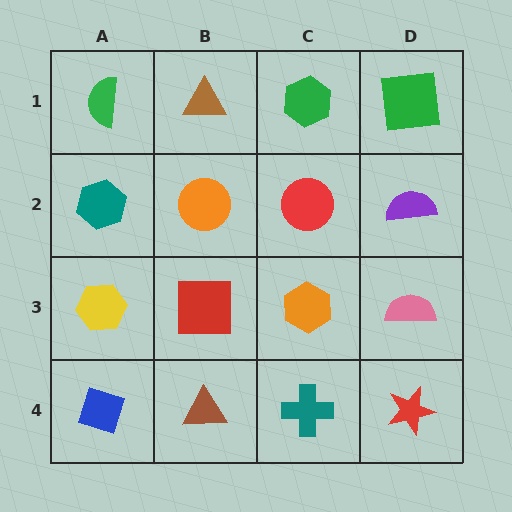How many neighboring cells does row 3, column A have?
3.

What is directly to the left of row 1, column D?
A green hexagon.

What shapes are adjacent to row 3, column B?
An orange circle (row 2, column B), a brown triangle (row 4, column B), a yellow hexagon (row 3, column A), an orange hexagon (row 3, column C).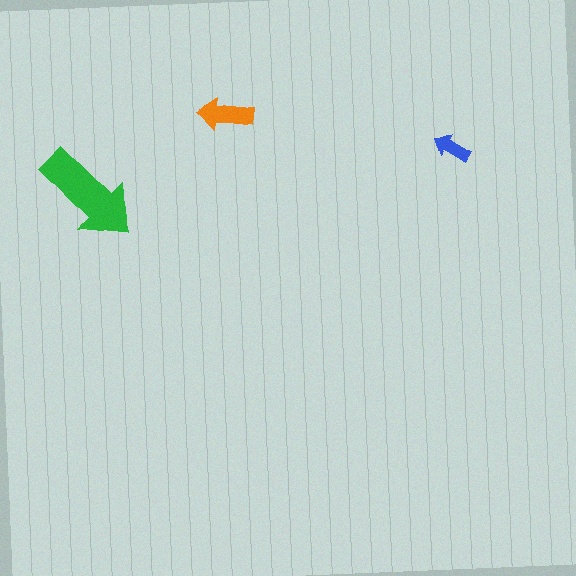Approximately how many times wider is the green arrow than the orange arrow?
About 2 times wider.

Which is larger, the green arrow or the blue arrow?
The green one.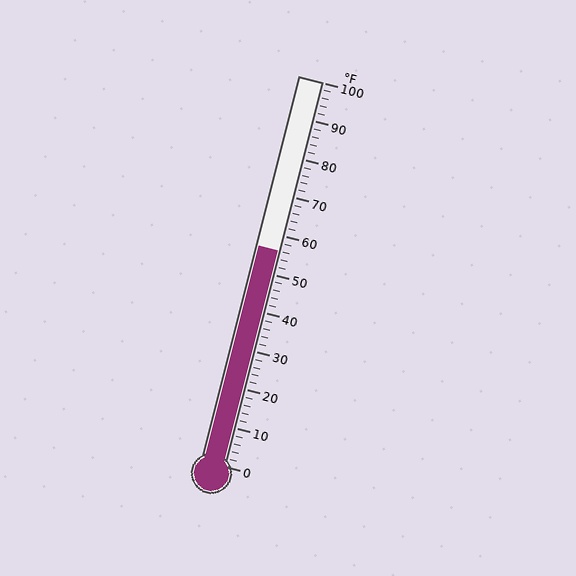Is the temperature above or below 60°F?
The temperature is below 60°F.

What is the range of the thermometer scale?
The thermometer scale ranges from 0°F to 100°F.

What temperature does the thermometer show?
The thermometer shows approximately 56°F.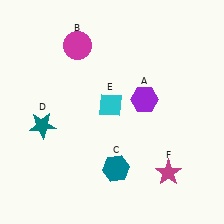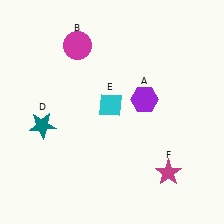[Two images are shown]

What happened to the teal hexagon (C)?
The teal hexagon (C) was removed in Image 2. It was in the bottom-right area of Image 1.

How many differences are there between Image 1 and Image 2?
There is 1 difference between the two images.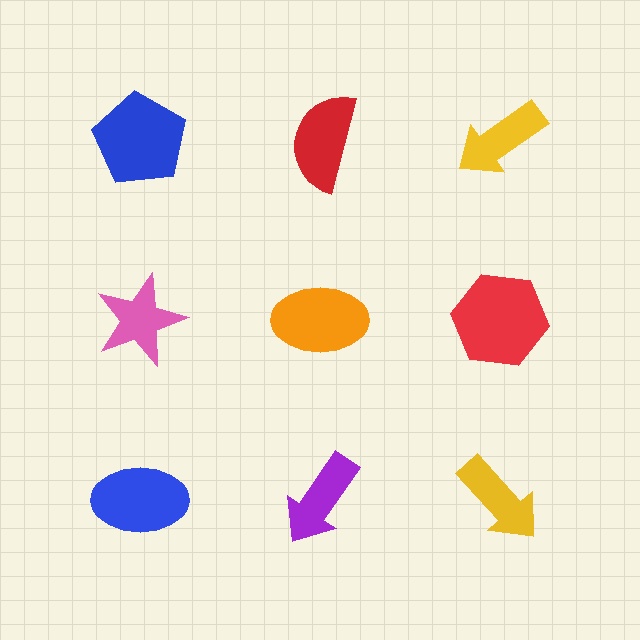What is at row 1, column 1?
A blue pentagon.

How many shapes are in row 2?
3 shapes.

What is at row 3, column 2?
A purple arrow.